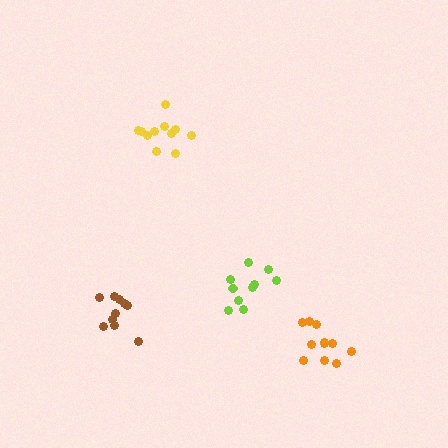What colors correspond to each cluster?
The clusters are colored: yellow, lime, brown, orange.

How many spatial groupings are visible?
There are 4 spatial groupings.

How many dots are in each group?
Group 1: 11 dots, Group 2: 10 dots, Group 3: 10 dots, Group 4: 11 dots (42 total).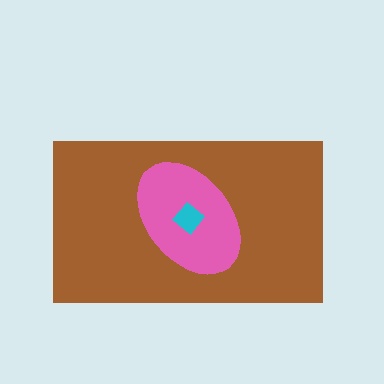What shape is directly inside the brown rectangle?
The pink ellipse.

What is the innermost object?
The cyan diamond.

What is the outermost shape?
The brown rectangle.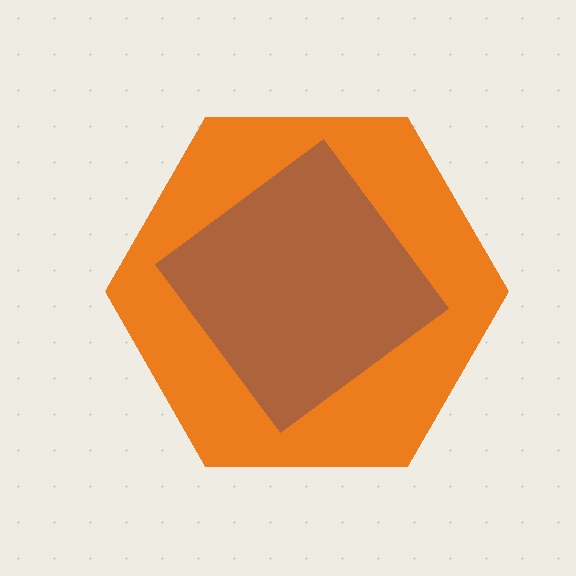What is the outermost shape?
The orange hexagon.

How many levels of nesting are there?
2.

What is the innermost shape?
The brown diamond.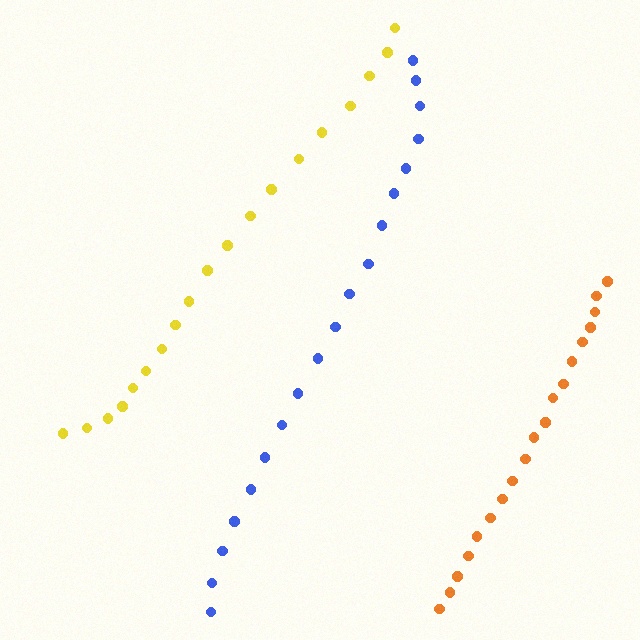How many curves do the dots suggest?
There are 3 distinct paths.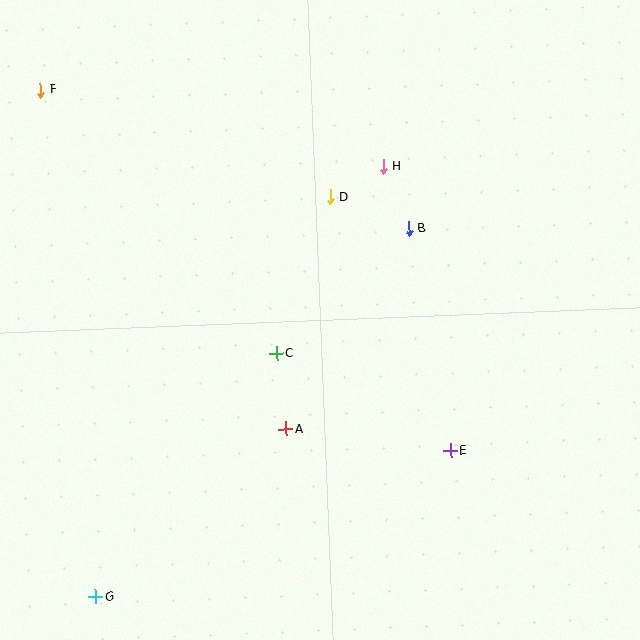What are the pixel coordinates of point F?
Point F is at (40, 90).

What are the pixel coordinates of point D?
Point D is at (330, 197).